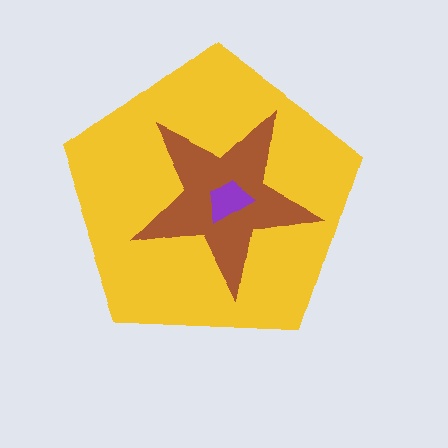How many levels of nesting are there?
3.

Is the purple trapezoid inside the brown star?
Yes.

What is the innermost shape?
The purple trapezoid.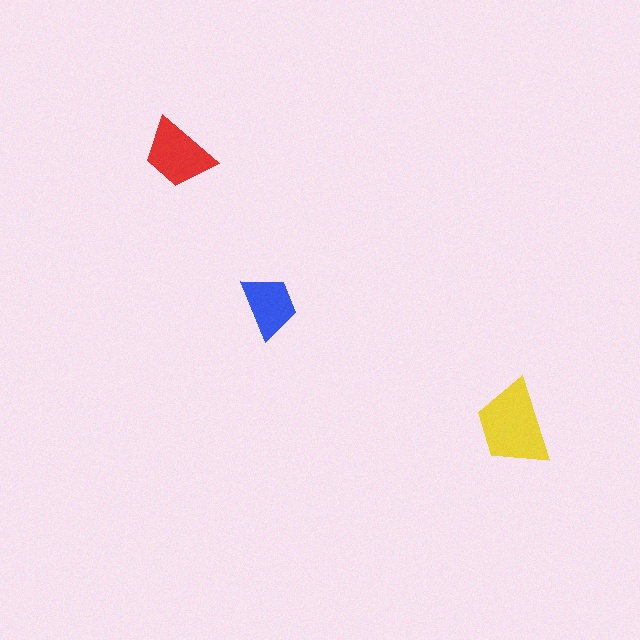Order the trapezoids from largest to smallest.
the yellow one, the red one, the blue one.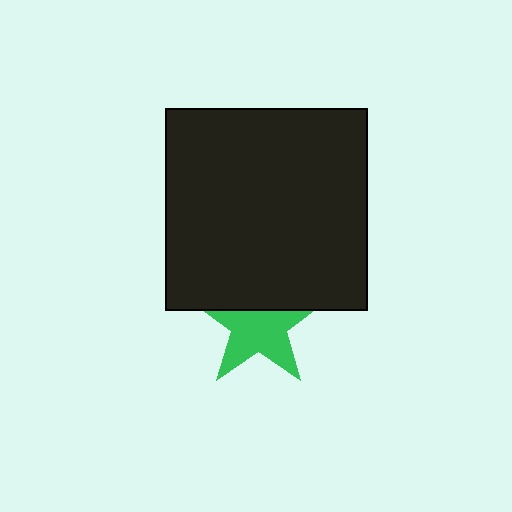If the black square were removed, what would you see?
You would see the complete green star.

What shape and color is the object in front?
The object in front is a black square.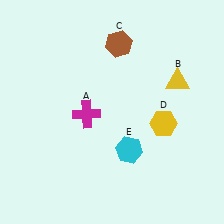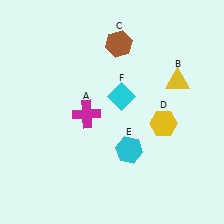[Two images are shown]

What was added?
A cyan diamond (F) was added in Image 2.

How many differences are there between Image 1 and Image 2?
There is 1 difference between the two images.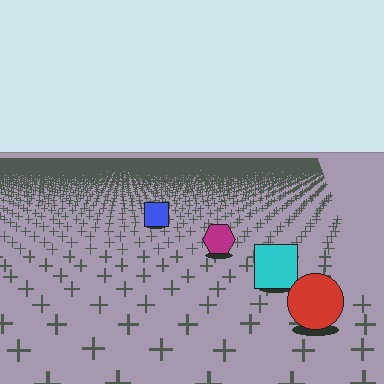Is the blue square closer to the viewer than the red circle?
No. The red circle is closer — you can tell from the texture gradient: the ground texture is coarser near it.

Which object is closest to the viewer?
The red circle is closest. The texture marks near it are larger and more spread out.